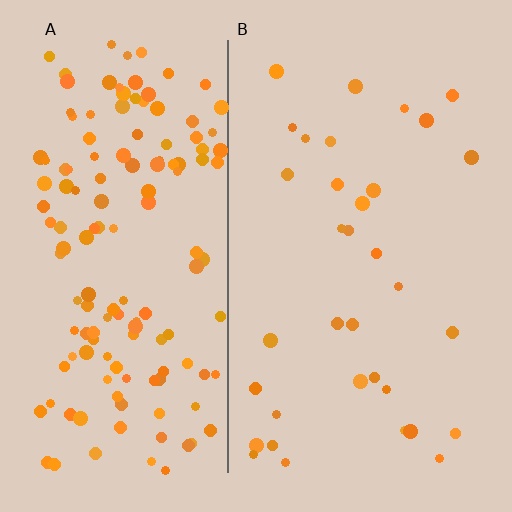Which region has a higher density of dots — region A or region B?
A (the left).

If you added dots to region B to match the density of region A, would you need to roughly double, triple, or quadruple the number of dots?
Approximately quadruple.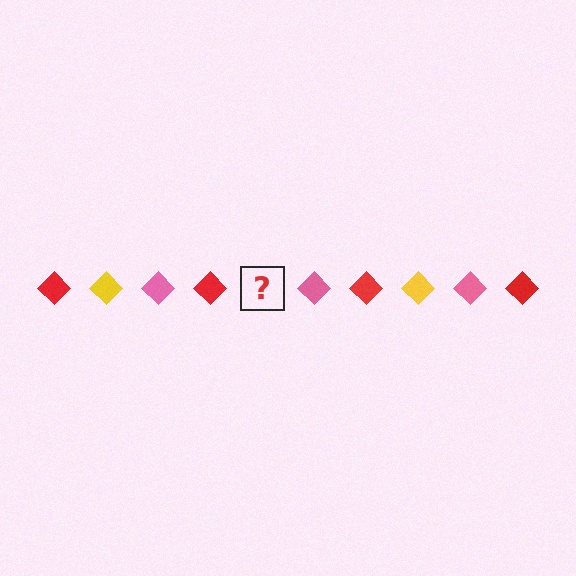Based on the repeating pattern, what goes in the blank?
The blank should be a yellow diamond.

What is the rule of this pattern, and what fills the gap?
The rule is that the pattern cycles through red, yellow, pink diamonds. The gap should be filled with a yellow diamond.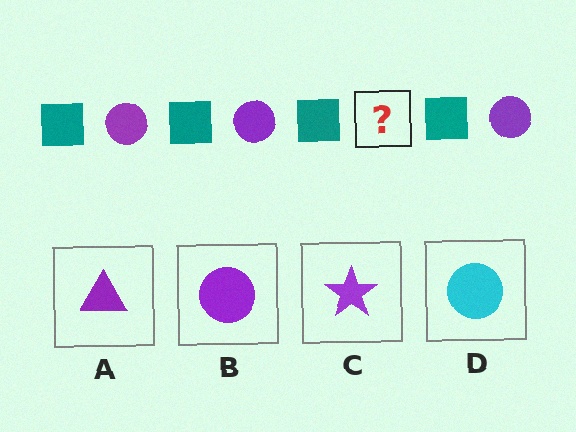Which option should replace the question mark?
Option B.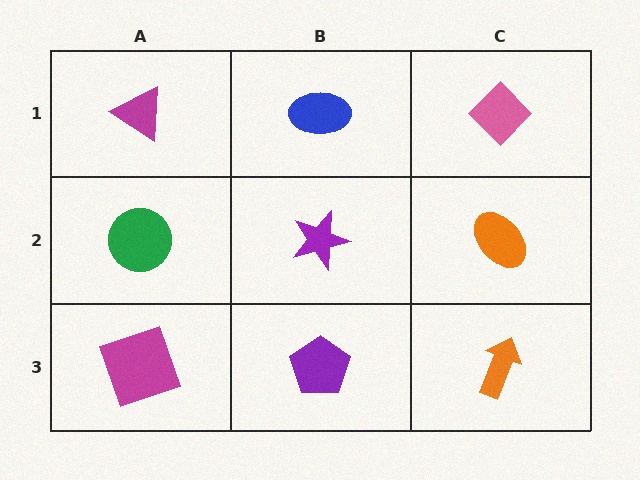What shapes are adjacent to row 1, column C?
An orange ellipse (row 2, column C), a blue ellipse (row 1, column B).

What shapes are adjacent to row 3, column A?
A green circle (row 2, column A), a purple pentagon (row 3, column B).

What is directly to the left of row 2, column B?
A green circle.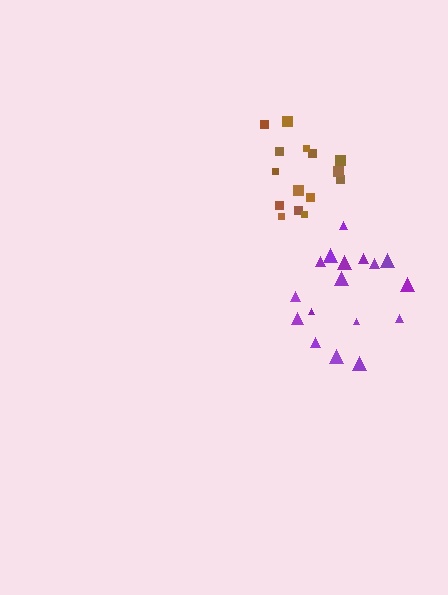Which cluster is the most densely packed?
Brown.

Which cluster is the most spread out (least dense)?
Purple.